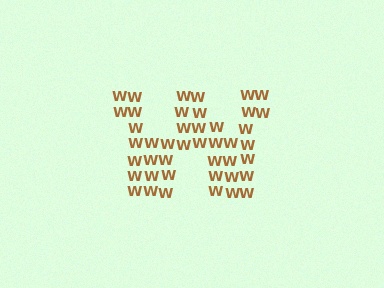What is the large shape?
The large shape is the letter W.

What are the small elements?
The small elements are letter W's.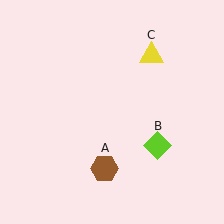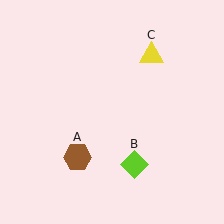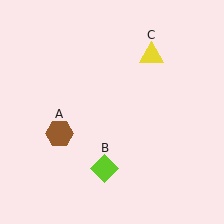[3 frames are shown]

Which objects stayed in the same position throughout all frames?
Yellow triangle (object C) remained stationary.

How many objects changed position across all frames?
2 objects changed position: brown hexagon (object A), lime diamond (object B).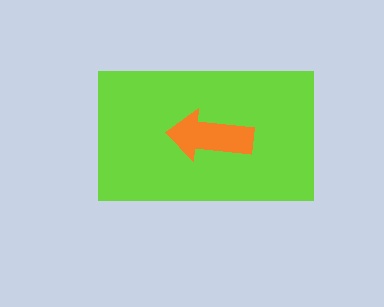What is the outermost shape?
The lime rectangle.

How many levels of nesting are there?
2.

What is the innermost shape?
The orange arrow.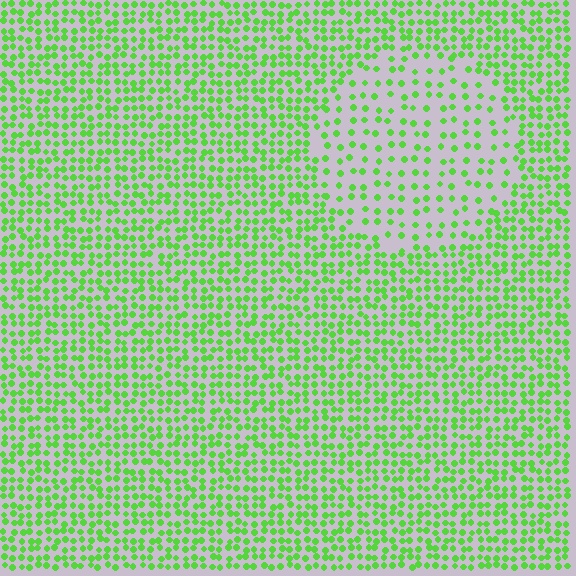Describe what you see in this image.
The image contains small lime elements arranged at two different densities. A circle-shaped region is visible where the elements are less densely packed than the surrounding area.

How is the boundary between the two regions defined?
The boundary is defined by a change in element density (approximately 2.2x ratio). All elements are the same color, size, and shape.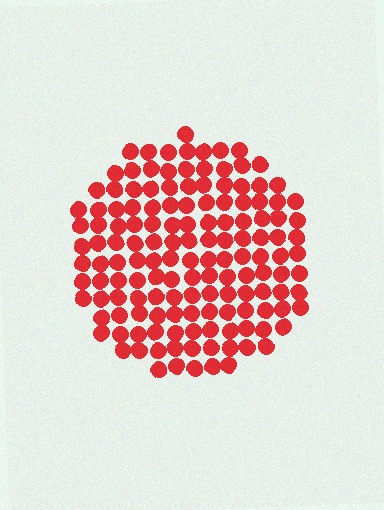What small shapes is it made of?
It is made of small circles.